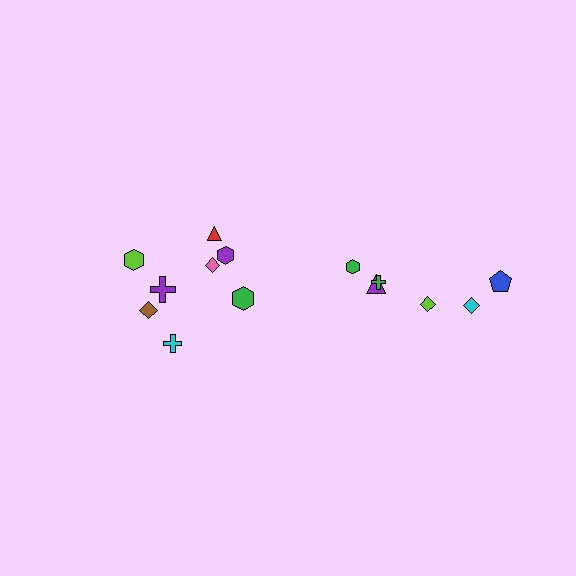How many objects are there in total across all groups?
There are 14 objects.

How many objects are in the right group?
There are 6 objects.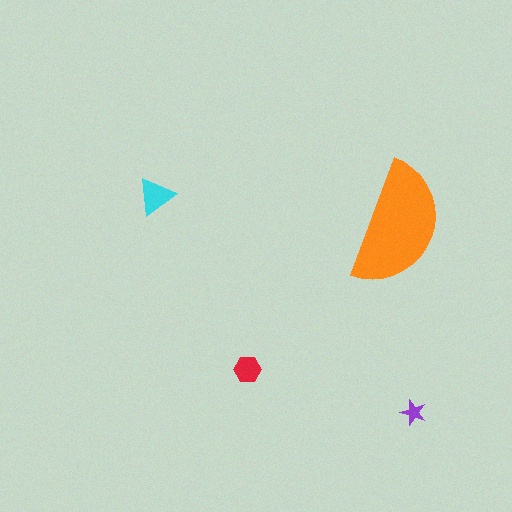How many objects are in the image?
There are 4 objects in the image.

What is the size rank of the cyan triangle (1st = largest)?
2nd.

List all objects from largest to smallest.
The orange semicircle, the cyan triangle, the red hexagon, the purple star.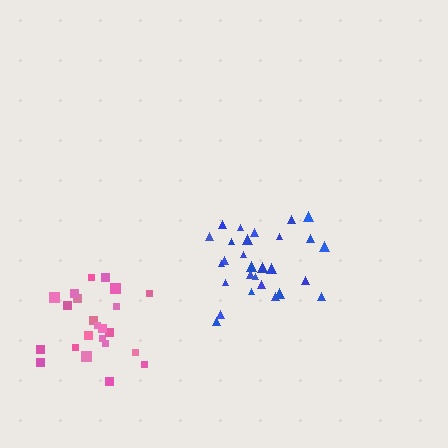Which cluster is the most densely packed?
Blue.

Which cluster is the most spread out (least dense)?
Pink.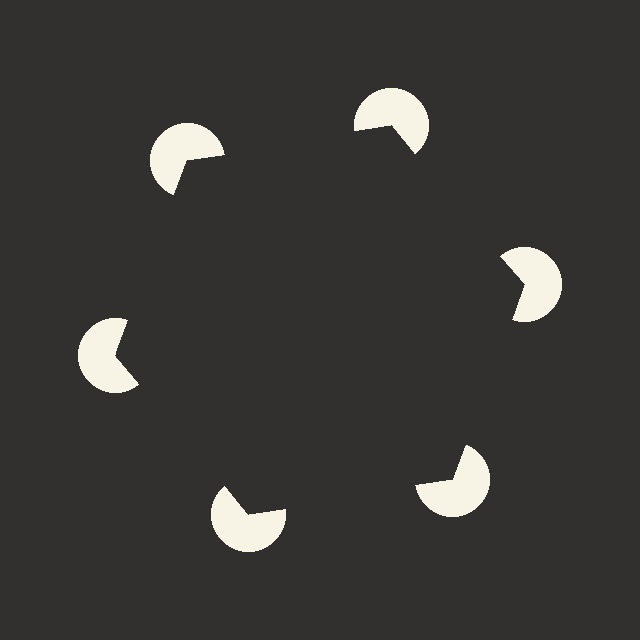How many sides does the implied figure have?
6 sides.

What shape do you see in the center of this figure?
An illusory hexagon — its edges are inferred from the aligned wedge cuts in the pac-man discs, not physically drawn.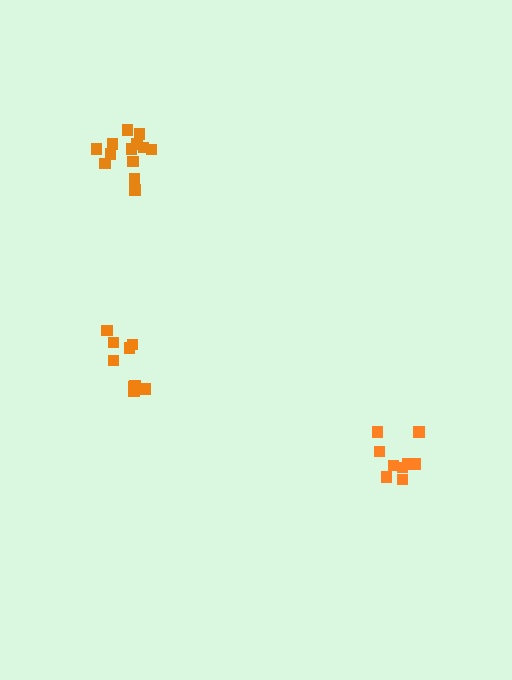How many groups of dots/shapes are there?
There are 3 groups.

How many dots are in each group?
Group 1: 10 dots, Group 2: 9 dots, Group 3: 13 dots (32 total).